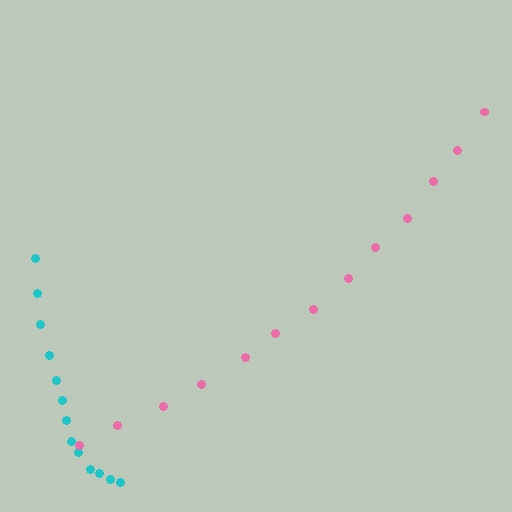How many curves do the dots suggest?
There are 2 distinct paths.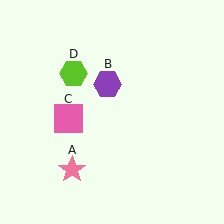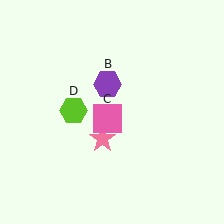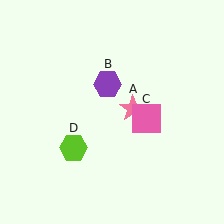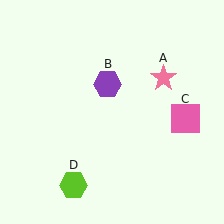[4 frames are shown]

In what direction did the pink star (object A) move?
The pink star (object A) moved up and to the right.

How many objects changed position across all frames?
3 objects changed position: pink star (object A), pink square (object C), lime hexagon (object D).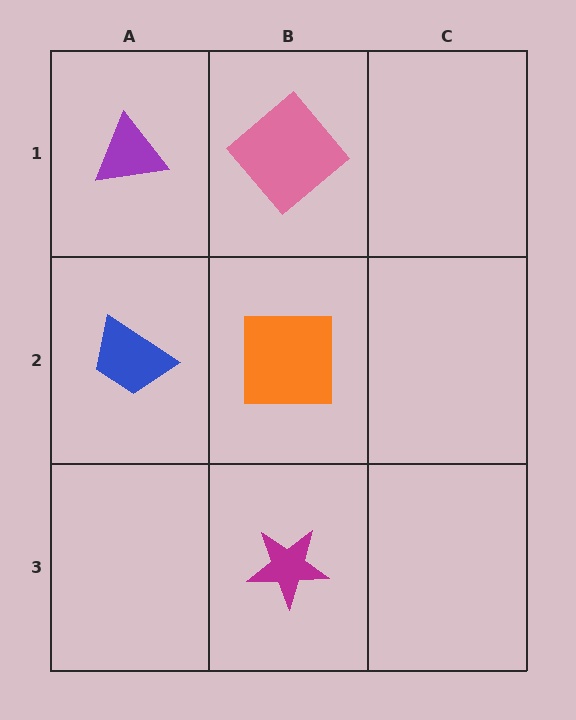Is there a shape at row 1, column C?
No, that cell is empty.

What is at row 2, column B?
An orange square.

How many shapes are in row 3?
1 shape.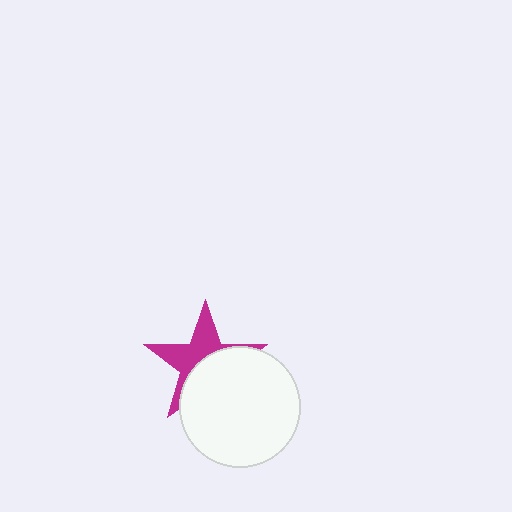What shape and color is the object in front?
The object in front is a white circle.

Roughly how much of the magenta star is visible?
About half of it is visible (roughly 48%).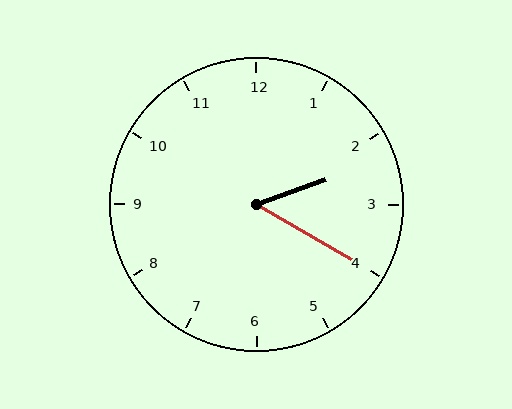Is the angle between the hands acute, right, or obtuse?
It is acute.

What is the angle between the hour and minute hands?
Approximately 50 degrees.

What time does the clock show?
2:20.